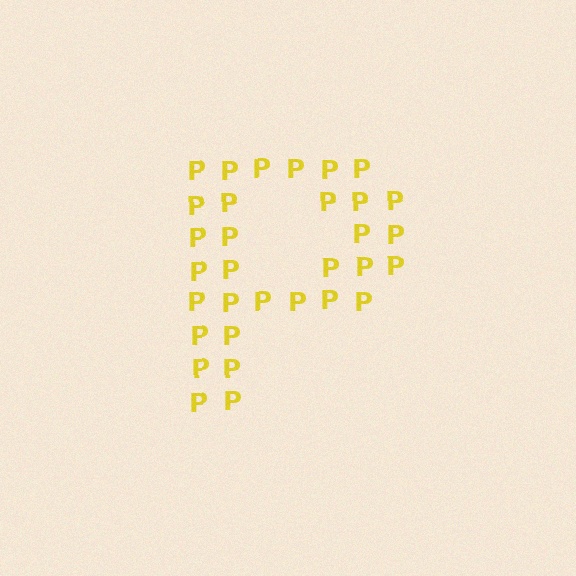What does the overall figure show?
The overall figure shows the letter P.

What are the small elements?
The small elements are letter P's.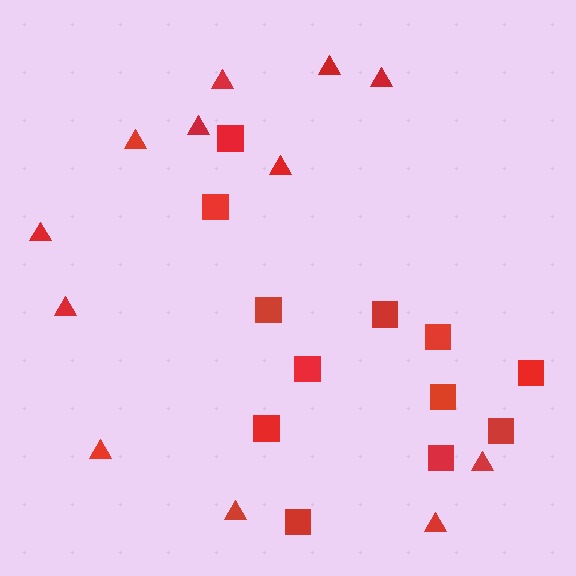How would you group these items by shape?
There are 2 groups: one group of squares (12) and one group of triangles (12).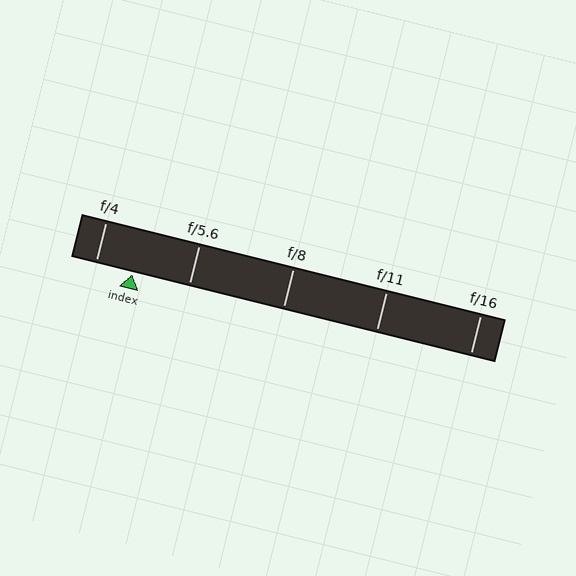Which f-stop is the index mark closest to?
The index mark is closest to f/4.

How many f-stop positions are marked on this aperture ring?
There are 5 f-stop positions marked.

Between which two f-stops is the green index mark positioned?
The index mark is between f/4 and f/5.6.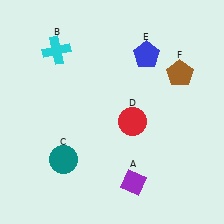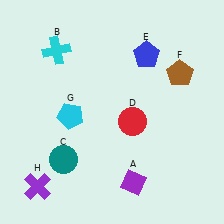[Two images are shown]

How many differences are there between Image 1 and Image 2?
There are 2 differences between the two images.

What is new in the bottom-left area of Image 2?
A cyan pentagon (G) was added in the bottom-left area of Image 2.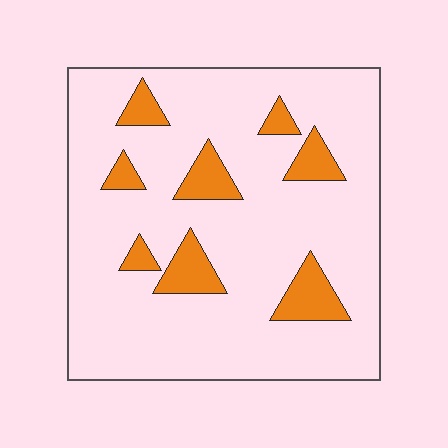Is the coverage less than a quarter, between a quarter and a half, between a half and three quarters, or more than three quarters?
Less than a quarter.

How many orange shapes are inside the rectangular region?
8.